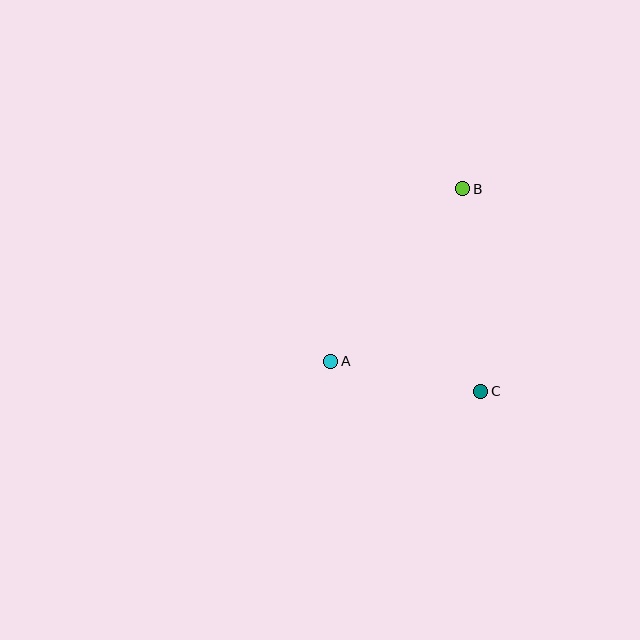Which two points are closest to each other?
Points A and C are closest to each other.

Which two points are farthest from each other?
Points A and B are farthest from each other.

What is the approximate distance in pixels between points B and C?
The distance between B and C is approximately 203 pixels.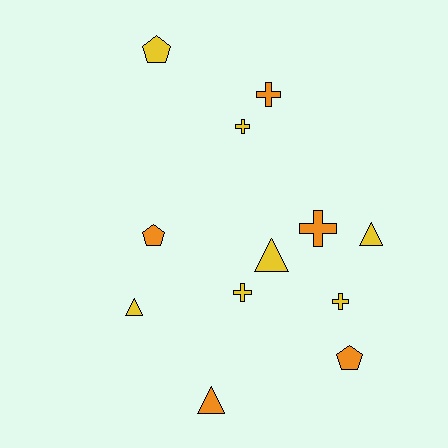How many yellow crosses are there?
There are 3 yellow crosses.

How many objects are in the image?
There are 12 objects.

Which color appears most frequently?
Yellow, with 7 objects.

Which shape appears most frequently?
Cross, with 5 objects.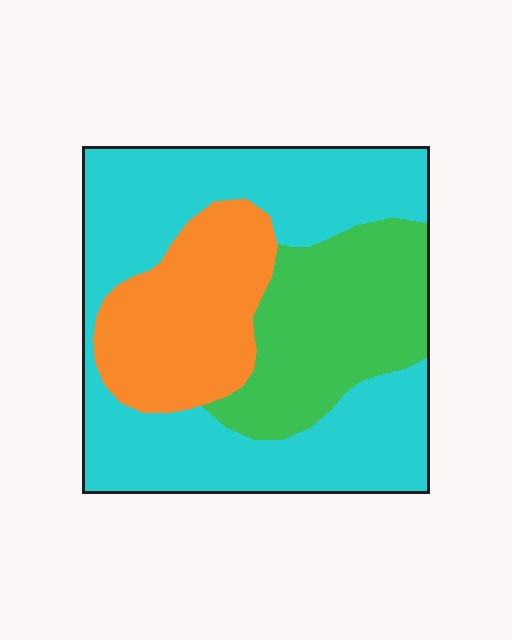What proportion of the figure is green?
Green covers around 25% of the figure.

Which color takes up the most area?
Cyan, at roughly 55%.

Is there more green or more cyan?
Cyan.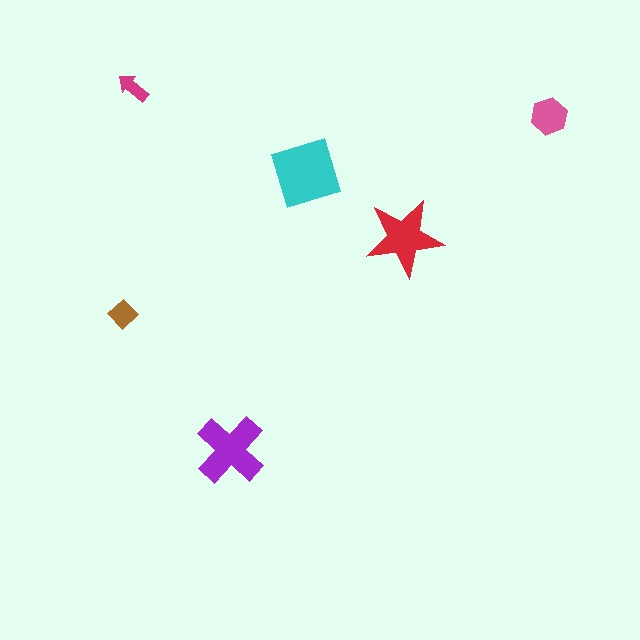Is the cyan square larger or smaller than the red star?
Larger.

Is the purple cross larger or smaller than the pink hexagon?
Larger.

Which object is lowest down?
The purple cross is bottommost.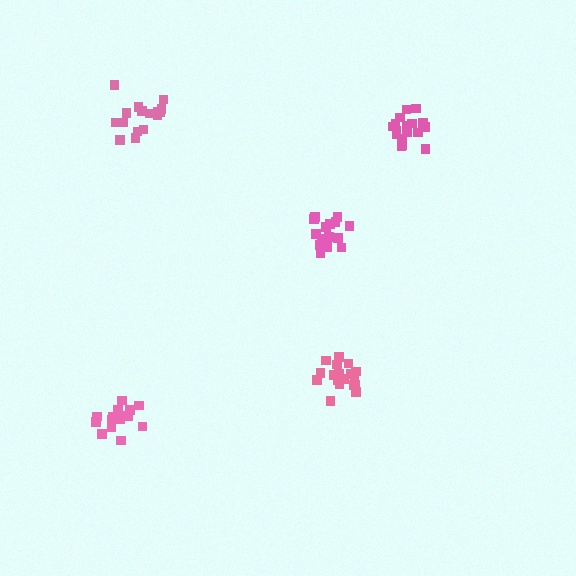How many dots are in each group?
Group 1: 17 dots, Group 2: 15 dots, Group 3: 14 dots, Group 4: 18 dots, Group 5: 18 dots (82 total).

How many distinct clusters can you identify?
There are 5 distinct clusters.